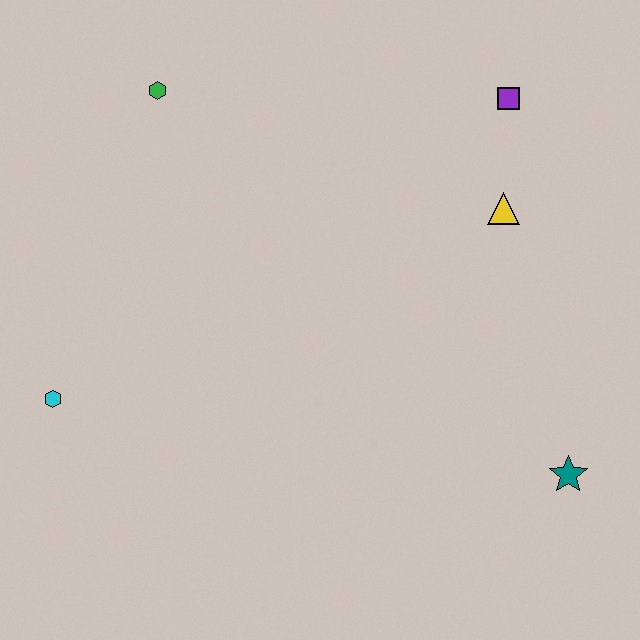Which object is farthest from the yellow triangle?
The cyan hexagon is farthest from the yellow triangle.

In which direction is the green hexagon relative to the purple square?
The green hexagon is to the left of the purple square.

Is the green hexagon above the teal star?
Yes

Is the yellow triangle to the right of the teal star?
No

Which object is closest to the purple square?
The yellow triangle is closest to the purple square.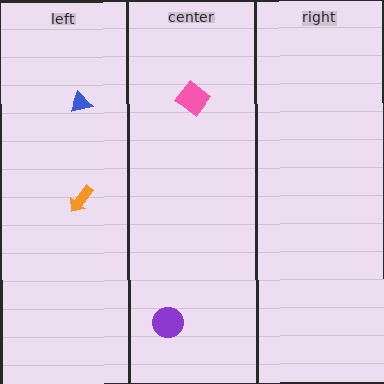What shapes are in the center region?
The pink diamond, the purple circle.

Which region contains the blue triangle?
The left region.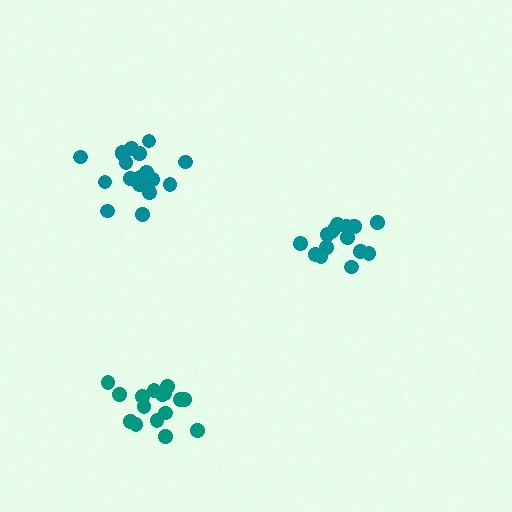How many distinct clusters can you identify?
There are 3 distinct clusters.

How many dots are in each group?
Group 1: 18 dots, Group 2: 16 dots, Group 3: 16 dots (50 total).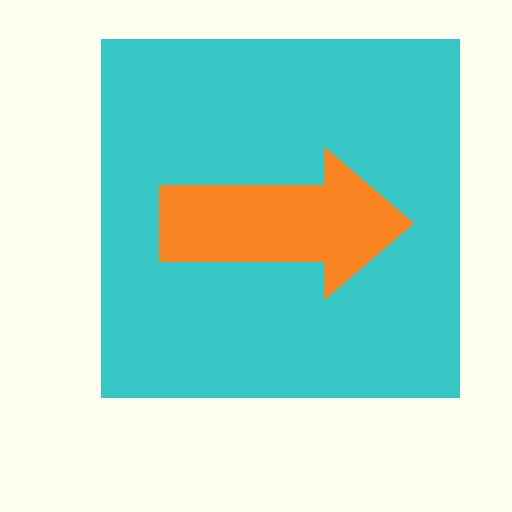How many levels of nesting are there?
2.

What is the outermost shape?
The cyan square.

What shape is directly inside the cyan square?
The orange arrow.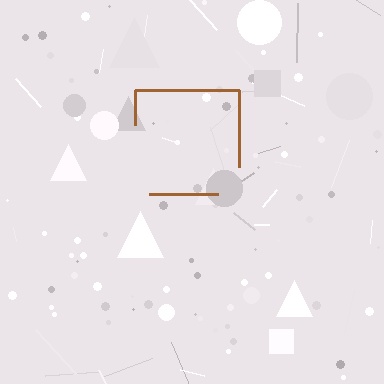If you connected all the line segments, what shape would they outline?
They would outline a square.